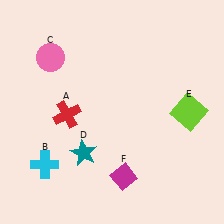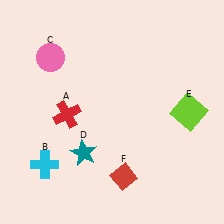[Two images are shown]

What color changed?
The diamond (F) changed from magenta in Image 1 to red in Image 2.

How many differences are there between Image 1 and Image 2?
There is 1 difference between the two images.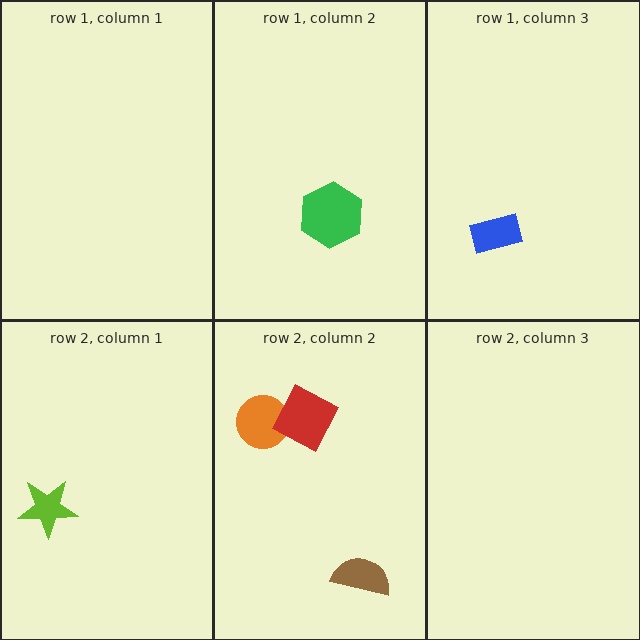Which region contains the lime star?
The row 2, column 1 region.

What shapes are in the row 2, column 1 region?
The lime star.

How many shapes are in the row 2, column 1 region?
1.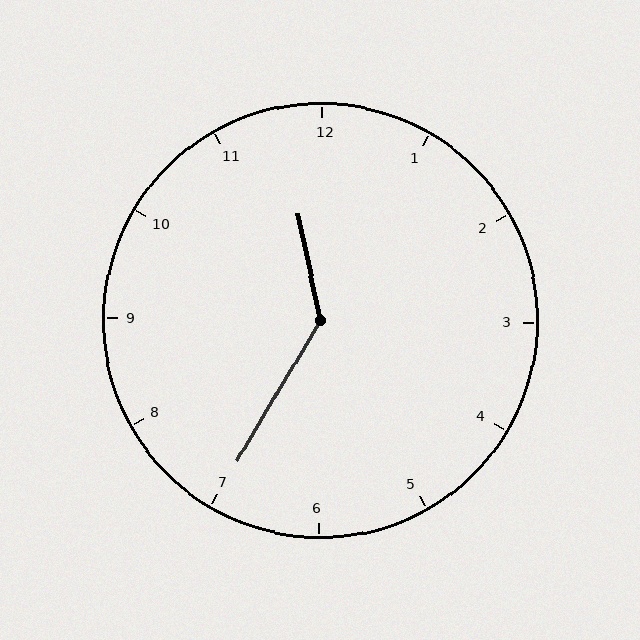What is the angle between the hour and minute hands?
Approximately 138 degrees.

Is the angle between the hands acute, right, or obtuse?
It is obtuse.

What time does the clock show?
11:35.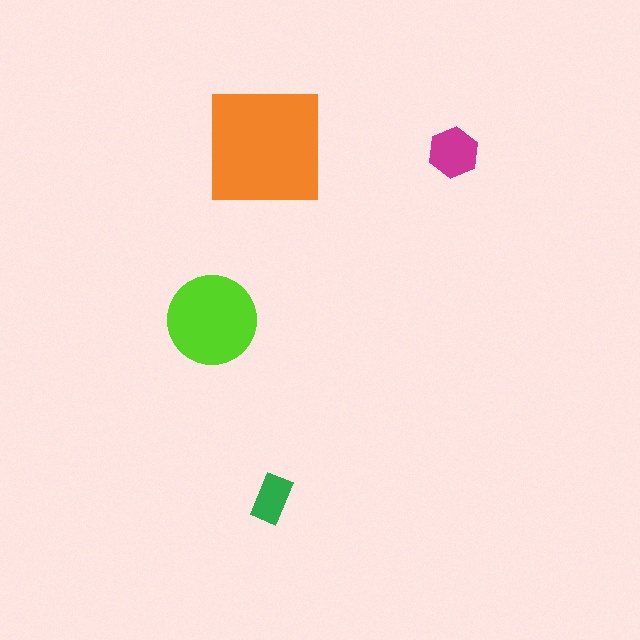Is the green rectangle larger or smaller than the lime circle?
Smaller.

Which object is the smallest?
The green rectangle.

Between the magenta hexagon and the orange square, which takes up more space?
The orange square.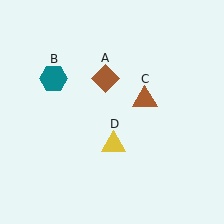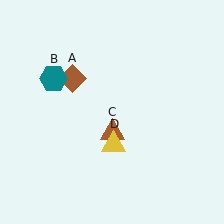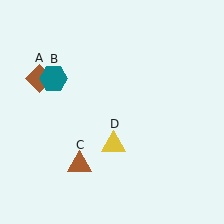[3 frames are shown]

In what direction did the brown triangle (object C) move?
The brown triangle (object C) moved down and to the left.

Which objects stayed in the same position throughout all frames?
Teal hexagon (object B) and yellow triangle (object D) remained stationary.